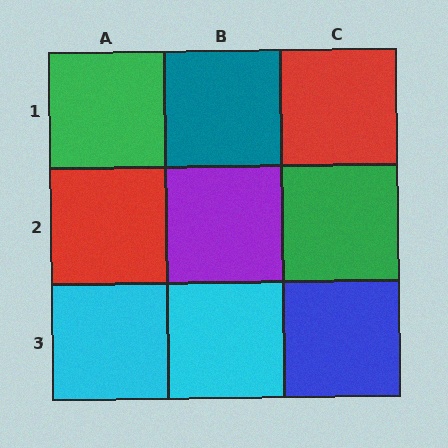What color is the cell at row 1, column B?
Teal.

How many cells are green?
2 cells are green.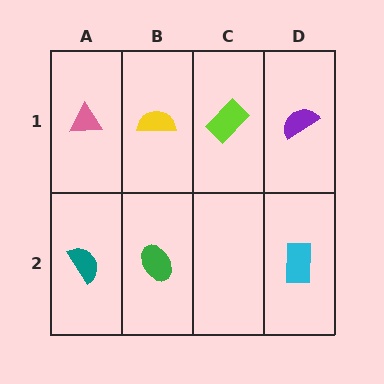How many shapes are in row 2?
3 shapes.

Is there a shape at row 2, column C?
No, that cell is empty.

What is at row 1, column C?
A lime rectangle.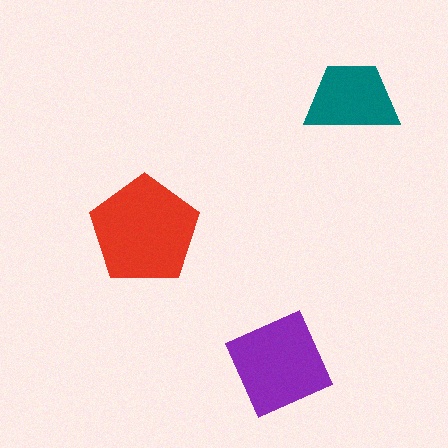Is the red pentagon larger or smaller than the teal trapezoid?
Larger.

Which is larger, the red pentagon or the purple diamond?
The red pentagon.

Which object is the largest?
The red pentagon.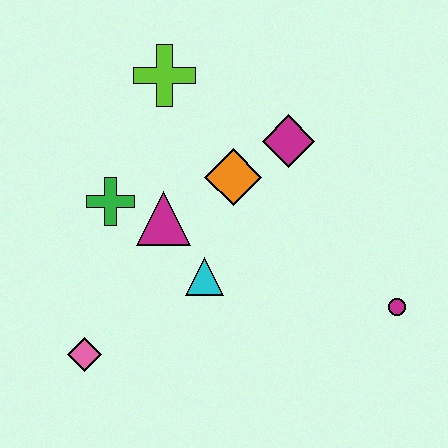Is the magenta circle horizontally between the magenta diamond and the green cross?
No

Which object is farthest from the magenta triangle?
The magenta circle is farthest from the magenta triangle.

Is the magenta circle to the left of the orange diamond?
No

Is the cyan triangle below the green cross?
Yes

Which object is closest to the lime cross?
The orange diamond is closest to the lime cross.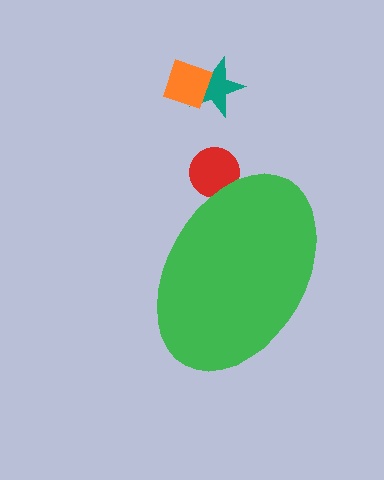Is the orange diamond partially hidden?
No, the orange diamond is fully visible.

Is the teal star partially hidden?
No, the teal star is fully visible.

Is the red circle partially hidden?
Yes, the red circle is partially hidden behind the green ellipse.